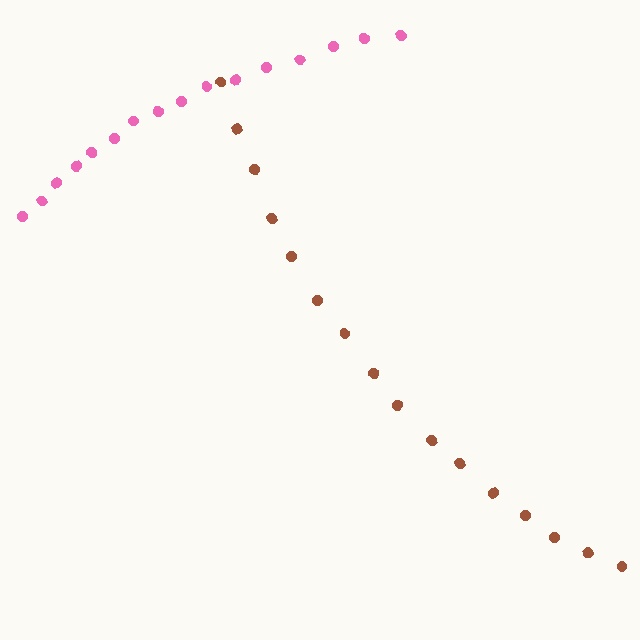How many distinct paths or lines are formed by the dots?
There are 2 distinct paths.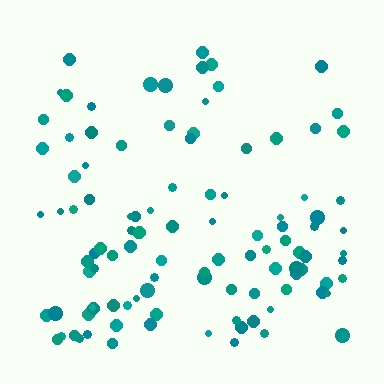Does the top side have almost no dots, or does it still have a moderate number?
Still a moderate number, just noticeably fewer than the bottom.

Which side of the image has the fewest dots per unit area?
The top.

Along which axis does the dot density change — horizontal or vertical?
Vertical.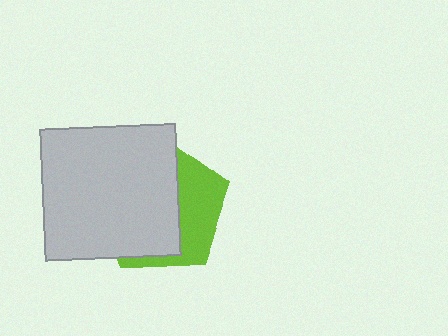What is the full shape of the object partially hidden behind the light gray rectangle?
The partially hidden object is a lime pentagon.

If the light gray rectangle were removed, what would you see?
You would see the complete lime pentagon.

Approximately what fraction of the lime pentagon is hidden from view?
Roughly 63% of the lime pentagon is hidden behind the light gray rectangle.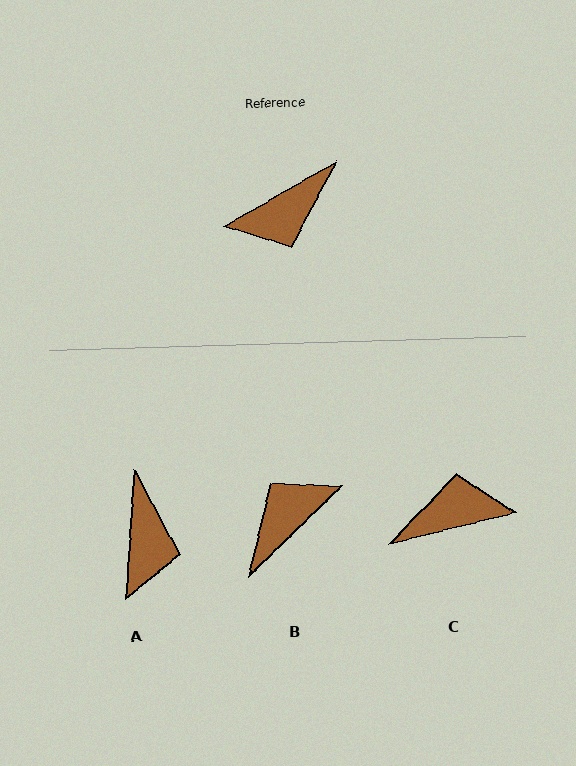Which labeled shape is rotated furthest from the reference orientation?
B, about 166 degrees away.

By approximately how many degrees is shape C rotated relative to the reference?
Approximately 164 degrees counter-clockwise.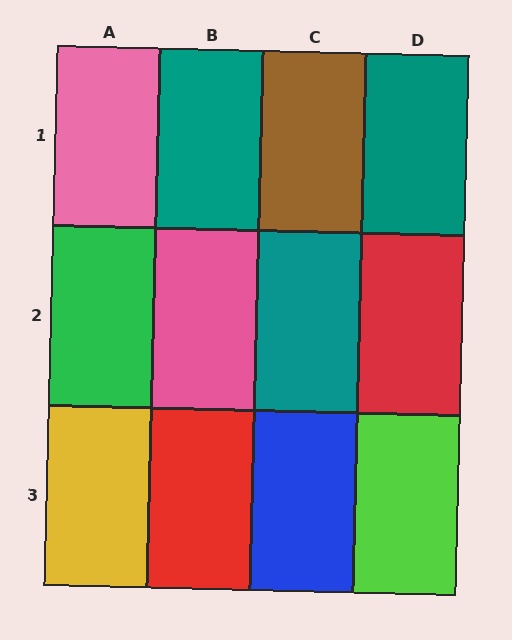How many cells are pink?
2 cells are pink.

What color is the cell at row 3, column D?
Lime.